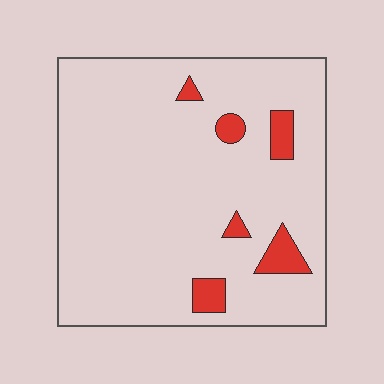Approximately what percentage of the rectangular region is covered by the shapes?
Approximately 10%.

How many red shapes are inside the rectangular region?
6.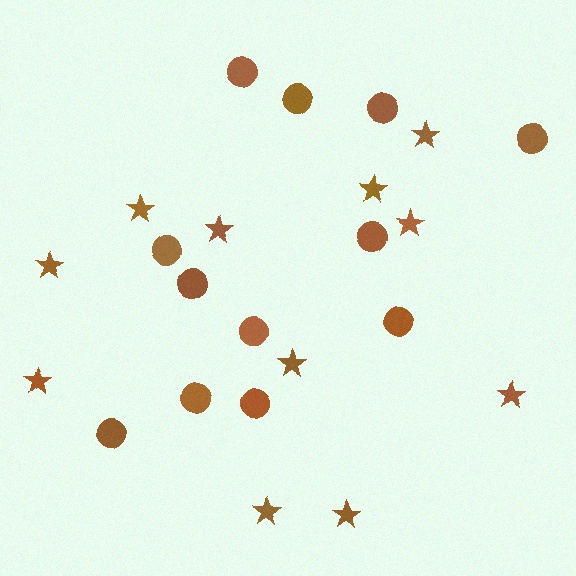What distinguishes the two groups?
There are 2 groups: one group of circles (12) and one group of stars (11).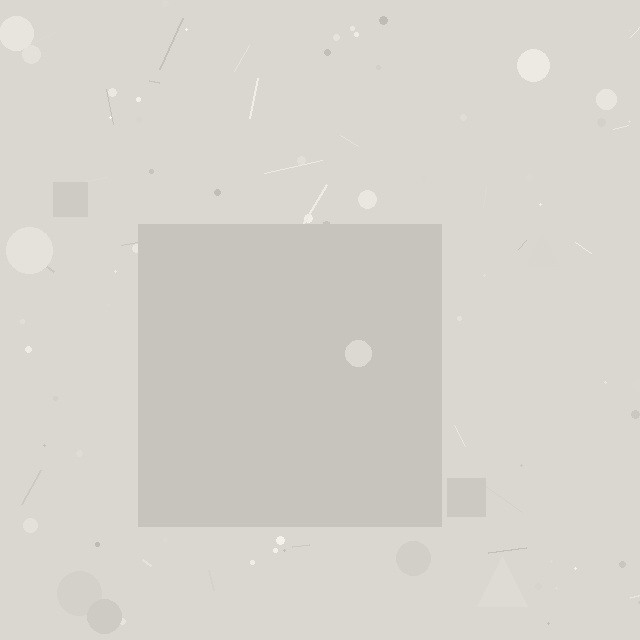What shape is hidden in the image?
A square is hidden in the image.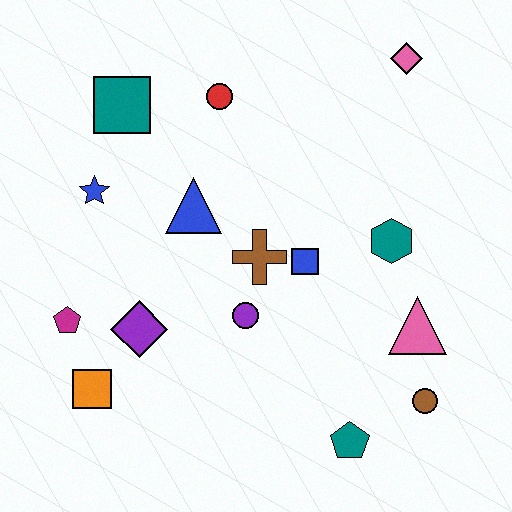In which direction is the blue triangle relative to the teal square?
The blue triangle is below the teal square.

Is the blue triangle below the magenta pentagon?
No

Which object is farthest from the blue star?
The brown circle is farthest from the blue star.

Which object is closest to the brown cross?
The blue square is closest to the brown cross.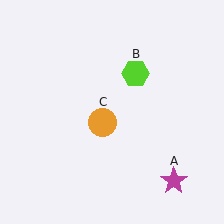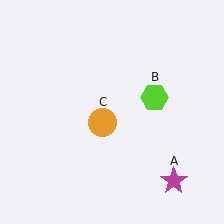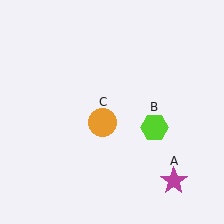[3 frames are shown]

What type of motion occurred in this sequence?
The lime hexagon (object B) rotated clockwise around the center of the scene.